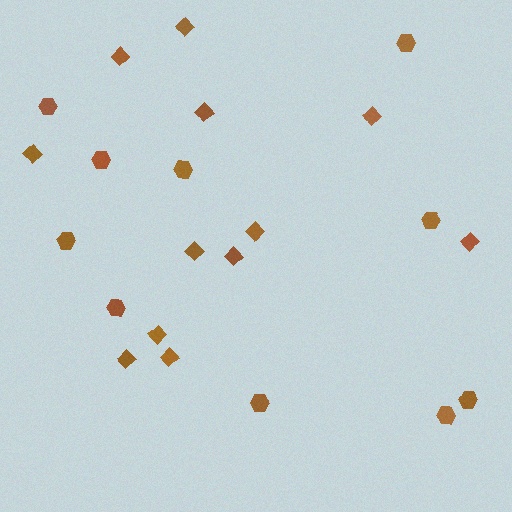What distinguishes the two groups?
There are 2 groups: one group of hexagons (10) and one group of diamonds (12).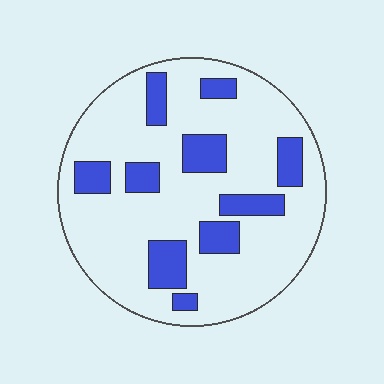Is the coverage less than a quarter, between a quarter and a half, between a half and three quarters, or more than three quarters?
Less than a quarter.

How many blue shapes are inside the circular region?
10.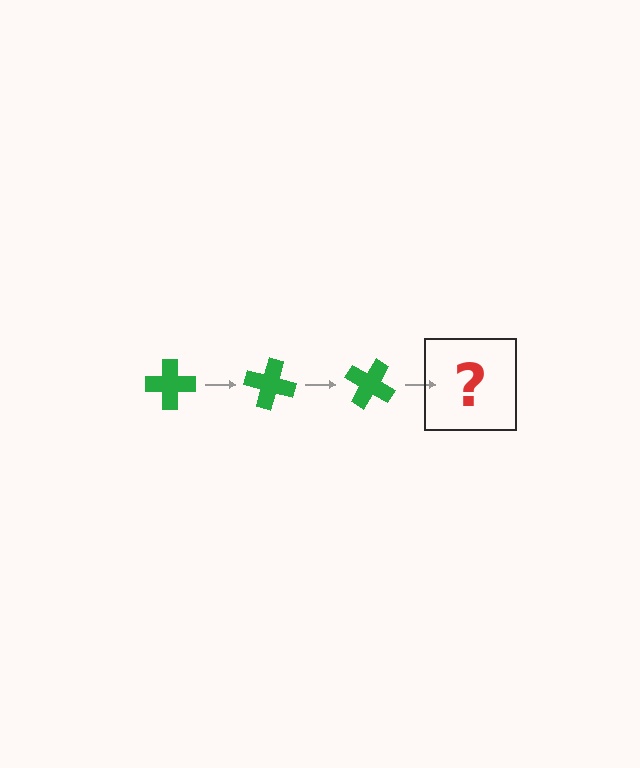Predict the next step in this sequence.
The next step is a green cross rotated 45 degrees.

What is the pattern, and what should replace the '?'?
The pattern is that the cross rotates 15 degrees each step. The '?' should be a green cross rotated 45 degrees.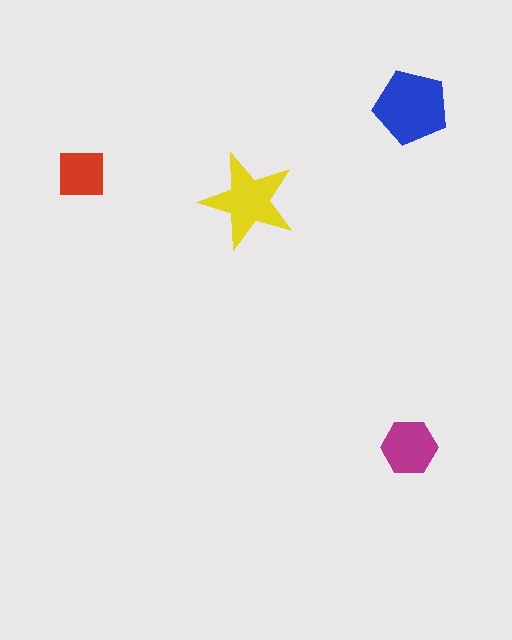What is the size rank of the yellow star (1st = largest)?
2nd.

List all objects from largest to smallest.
The blue pentagon, the yellow star, the magenta hexagon, the red square.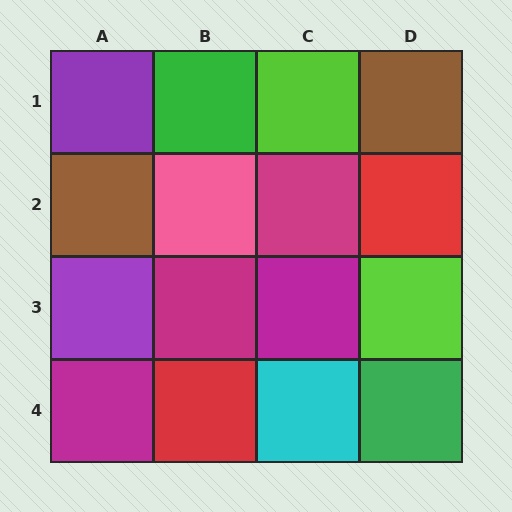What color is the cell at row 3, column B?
Magenta.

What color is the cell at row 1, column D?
Brown.